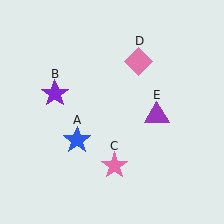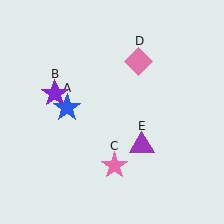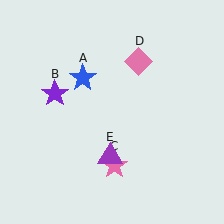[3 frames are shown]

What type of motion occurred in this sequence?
The blue star (object A), purple triangle (object E) rotated clockwise around the center of the scene.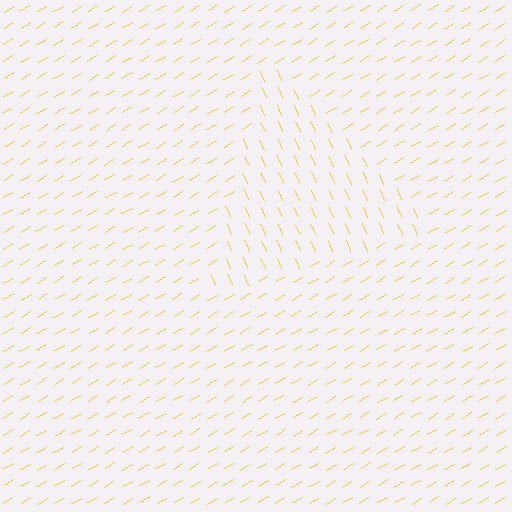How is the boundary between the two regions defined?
The boundary is defined purely by a change in line orientation (approximately 84 degrees difference). All lines are the same color and thickness.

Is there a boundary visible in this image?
Yes, there is a texture boundary formed by a change in line orientation.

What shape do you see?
I see a triangle.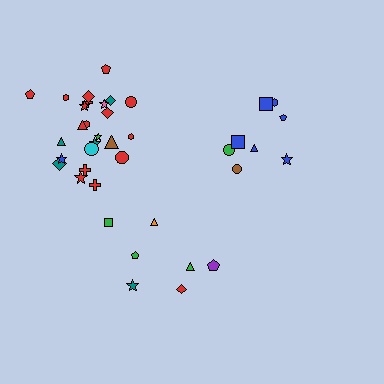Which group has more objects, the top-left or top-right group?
The top-left group.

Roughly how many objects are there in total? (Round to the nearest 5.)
Roughly 40 objects in total.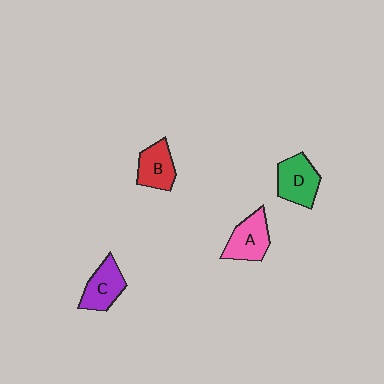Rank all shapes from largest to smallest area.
From largest to smallest: D (green), A (pink), C (purple), B (red).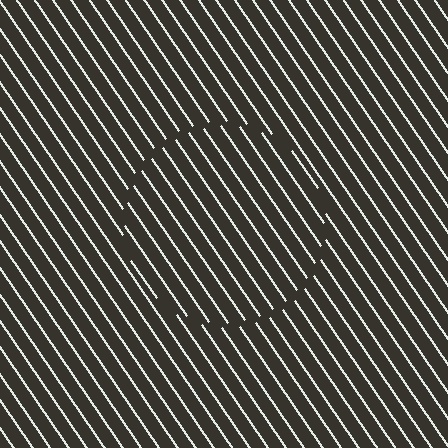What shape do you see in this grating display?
An illusory circle. The interior of the shape contains the same grating, shifted by half a period — the contour is defined by the phase discontinuity where line-ends from the inner and outer gratings abut.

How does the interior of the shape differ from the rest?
The interior of the shape contains the same grating, shifted by half a period — the contour is defined by the phase discontinuity where line-ends from the inner and outer gratings abut.